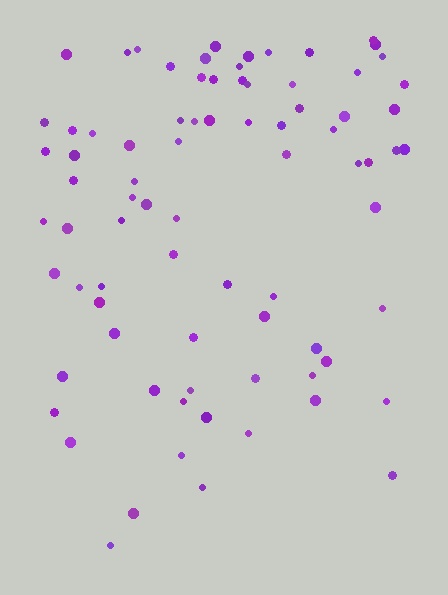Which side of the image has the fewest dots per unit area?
The bottom.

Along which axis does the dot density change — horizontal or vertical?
Vertical.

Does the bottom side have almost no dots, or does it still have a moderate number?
Still a moderate number, just noticeably fewer than the top.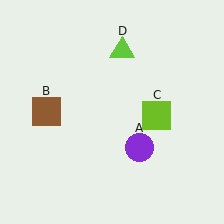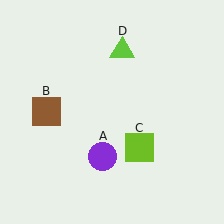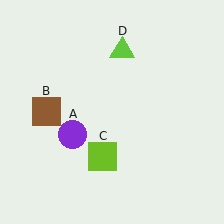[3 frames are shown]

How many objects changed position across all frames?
2 objects changed position: purple circle (object A), lime square (object C).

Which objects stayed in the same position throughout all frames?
Brown square (object B) and lime triangle (object D) remained stationary.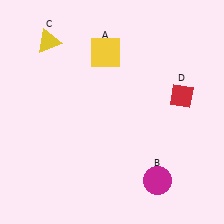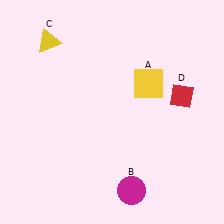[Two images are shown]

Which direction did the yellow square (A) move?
The yellow square (A) moved right.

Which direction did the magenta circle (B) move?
The magenta circle (B) moved left.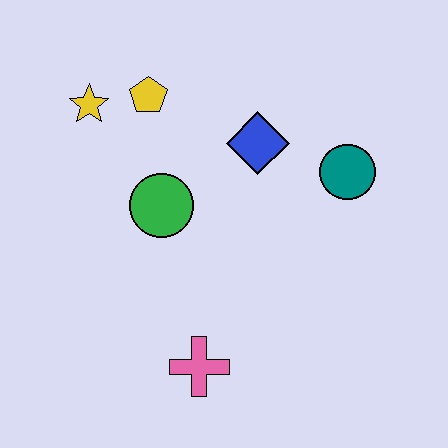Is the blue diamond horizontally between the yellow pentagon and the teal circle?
Yes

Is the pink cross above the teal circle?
No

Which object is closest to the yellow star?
The yellow pentagon is closest to the yellow star.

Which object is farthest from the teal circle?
The yellow star is farthest from the teal circle.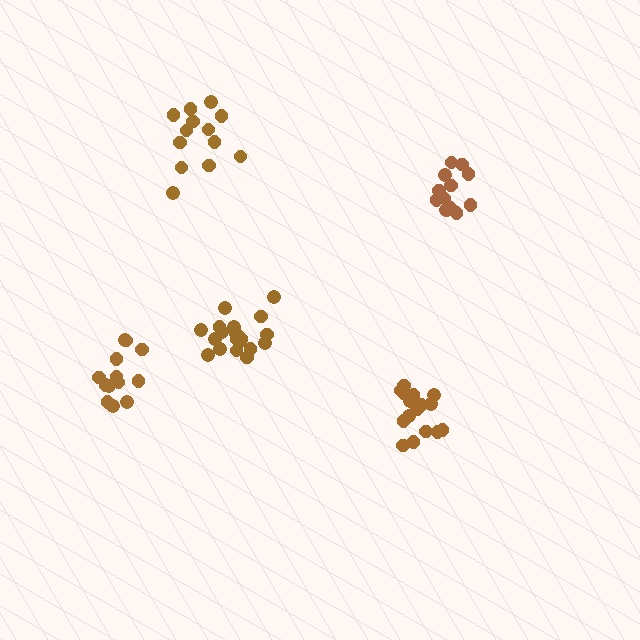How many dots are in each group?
Group 1: 13 dots, Group 2: 16 dots, Group 3: 13 dots, Group 4: 19 dots, Group 5: 13 dots (74 total).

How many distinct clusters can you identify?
There are 5 distinct clusters.